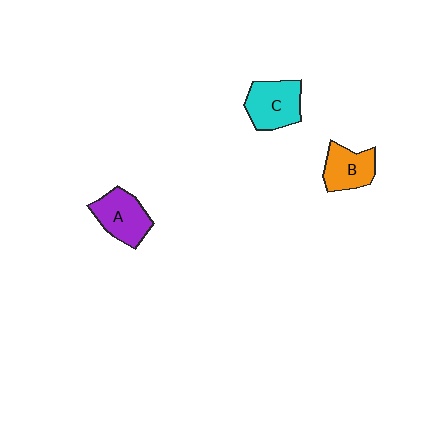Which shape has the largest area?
Shape C (cyan).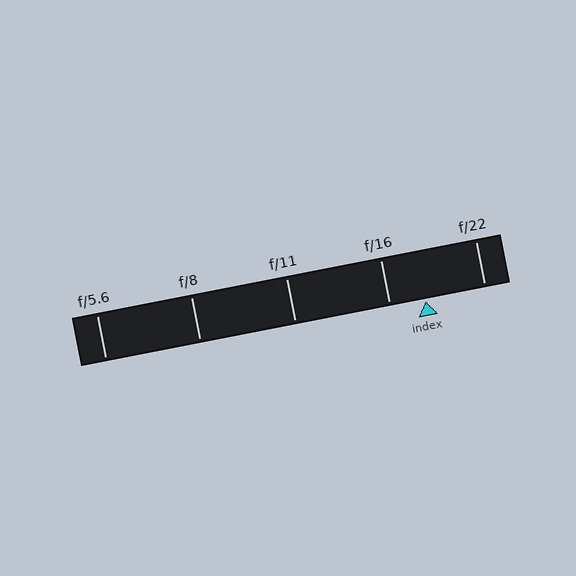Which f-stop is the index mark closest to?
The index mark is closest to f/16.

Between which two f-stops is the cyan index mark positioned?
The index mark is between f/16 and f/22.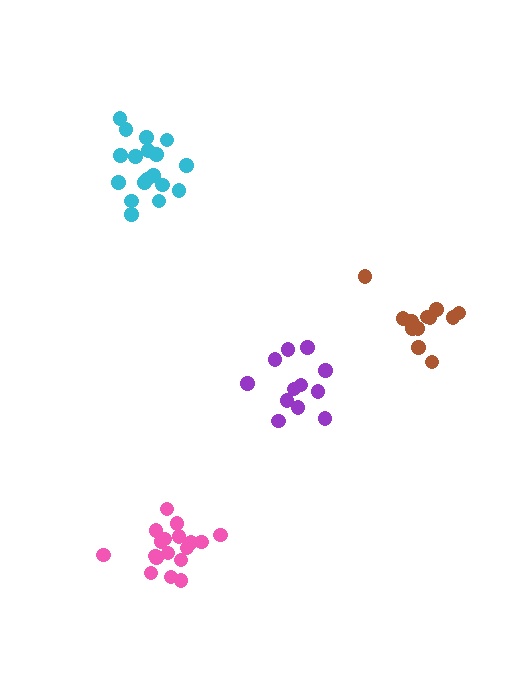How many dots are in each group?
Group 1: 12 dots, Group 2: 18 dots, Group 3: 18 dots, Group 4: 12 dots (60 total).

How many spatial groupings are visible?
There are 4 spatial groupings.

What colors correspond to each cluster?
The clusters are colored: purple, cyan, pink, brown.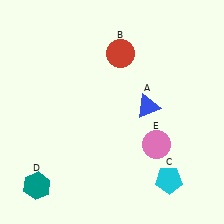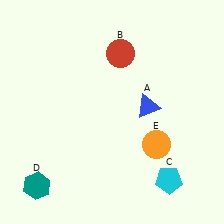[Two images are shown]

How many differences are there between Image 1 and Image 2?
There is 1 difference between the two images.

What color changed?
The circle (E) changed from pink in Image 1 to orange in Image 2.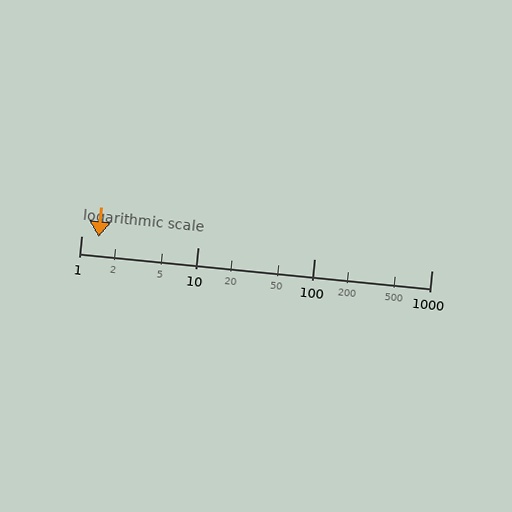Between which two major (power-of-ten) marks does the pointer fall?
The pointer is between 1 and 10.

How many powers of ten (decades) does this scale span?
The scale spans 3 decades, from 1 to 1000.